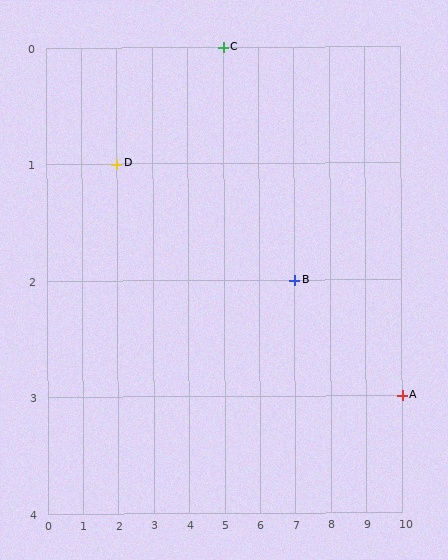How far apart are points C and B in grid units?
Points C and B are 2 columns and 2 rows apart (about 2.8 grid units diagonally).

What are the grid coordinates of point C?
Point C is at grid coordinates (5, 0).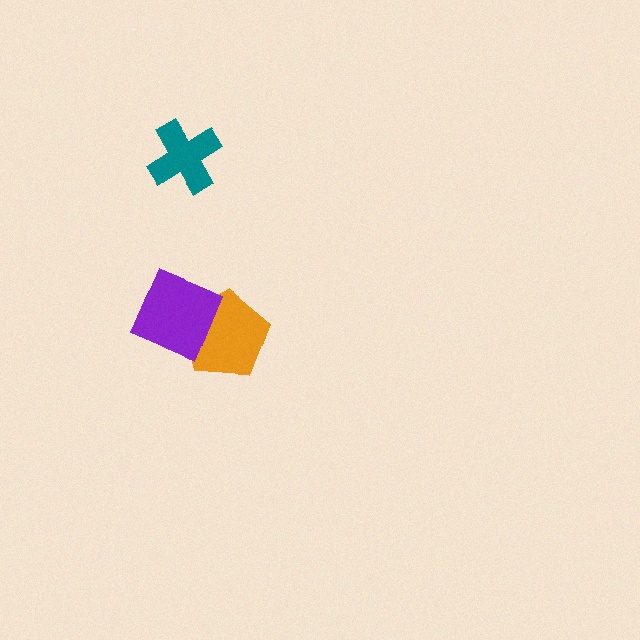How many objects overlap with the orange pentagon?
1 object overlaps with the orange pentagon.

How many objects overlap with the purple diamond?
1 object overlaps with the purple diamond.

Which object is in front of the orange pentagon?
The purple diamond is in front of the orange pentagon.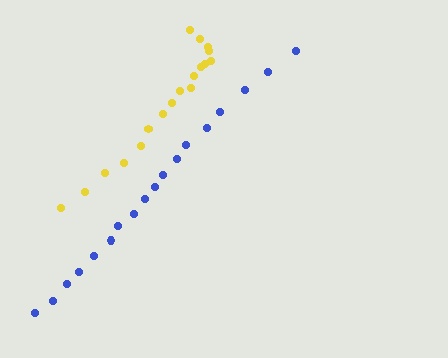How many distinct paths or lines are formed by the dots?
There are 2 distinct paths.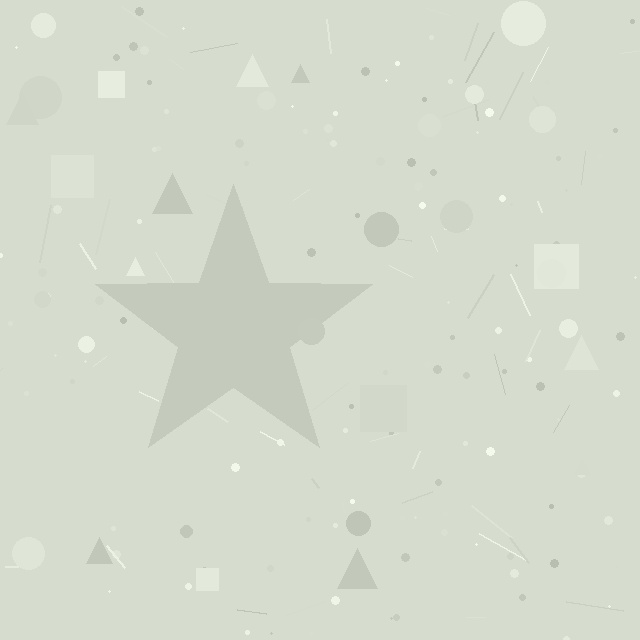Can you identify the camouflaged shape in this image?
The camouflaged shape is a star.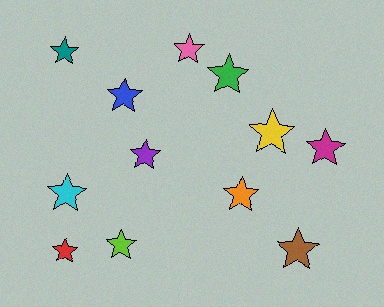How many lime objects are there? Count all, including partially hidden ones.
There is 1 lime object.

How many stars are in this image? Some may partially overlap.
There are 12 stars.